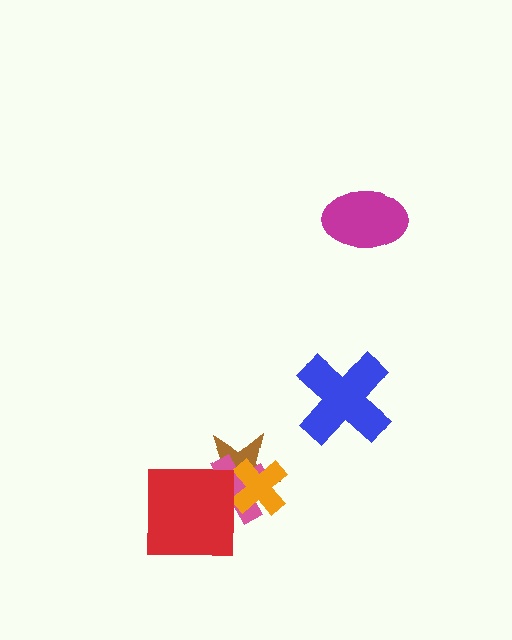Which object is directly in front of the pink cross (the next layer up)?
The orange cross is directly in front of the pink cross.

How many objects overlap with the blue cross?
0 objects overlap with the blue cross.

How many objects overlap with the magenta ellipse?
0 objects overlap with the magenta ellipse.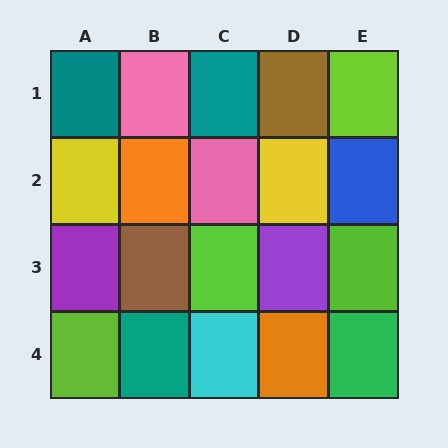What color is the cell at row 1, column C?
Teal.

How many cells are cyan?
1 cell is cyan.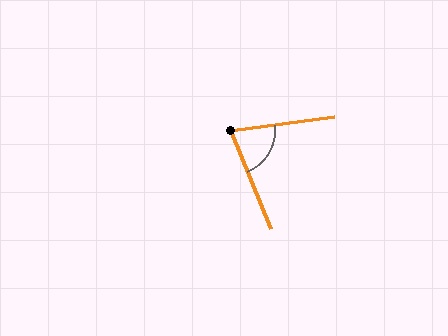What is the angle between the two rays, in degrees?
Approximately 75 degrees.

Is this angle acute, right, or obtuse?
It is acute.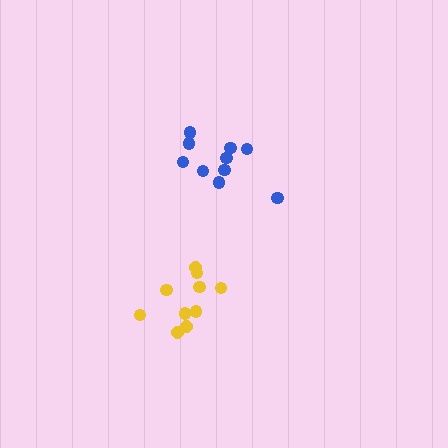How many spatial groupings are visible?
There are 2 spatial groupings.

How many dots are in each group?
Group 1: 10 dots, Group 2: 11 dots (21 total).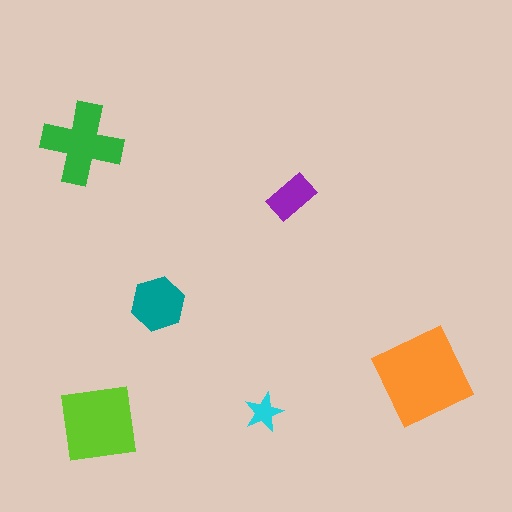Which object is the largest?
The orange square.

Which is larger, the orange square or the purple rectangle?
The orange square.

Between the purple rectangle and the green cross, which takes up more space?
The green cross.